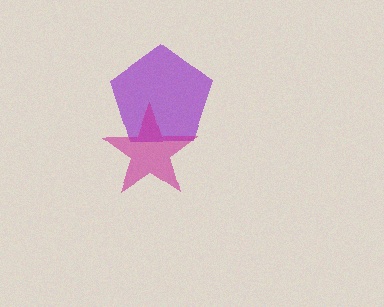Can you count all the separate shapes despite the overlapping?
Yes, there are 2 separate shapes.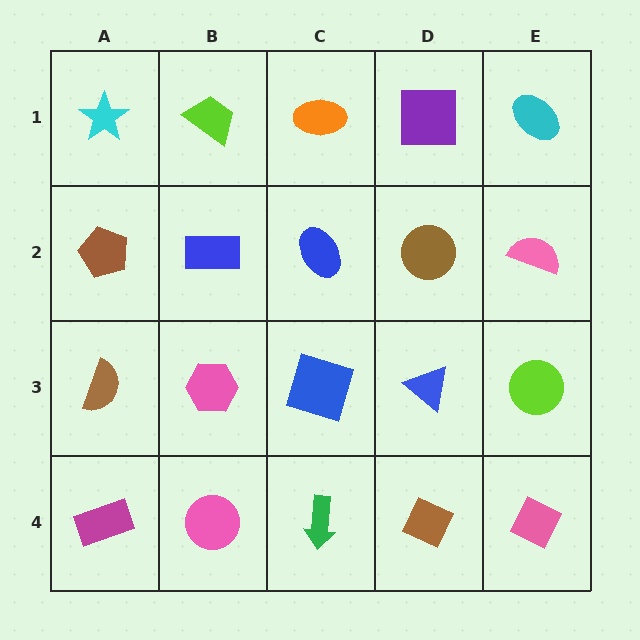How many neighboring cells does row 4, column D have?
3.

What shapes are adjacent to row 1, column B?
A blue rectangle (row 2, column B), a cyan star (row 1, column A), an orange ellipse (row 1, column C).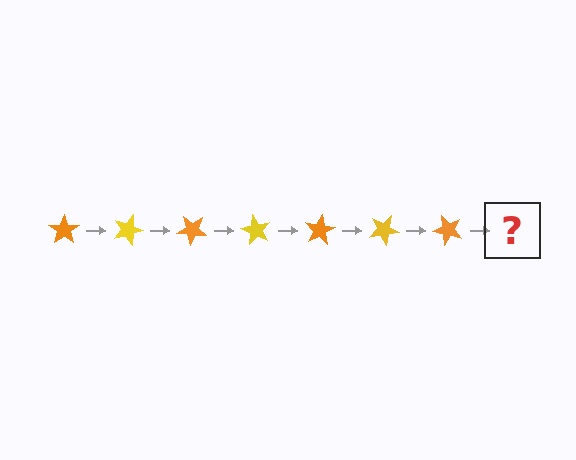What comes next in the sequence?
The next element should be a yellow star, rotated 140 degrees from the start.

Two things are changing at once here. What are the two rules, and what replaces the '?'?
The two rules are that it rotates 20 degrees each step and the color cycles through orange and yellow. The '?' should be a yellow star, rotated 140 degrees from the start.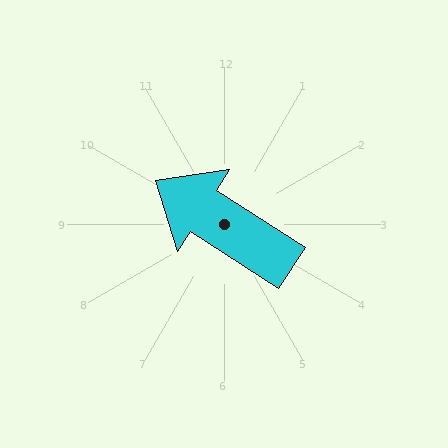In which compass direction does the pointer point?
Northwest.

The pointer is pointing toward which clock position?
Roughly 10 o'clock.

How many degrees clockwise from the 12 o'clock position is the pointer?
Approximately 303 degrees.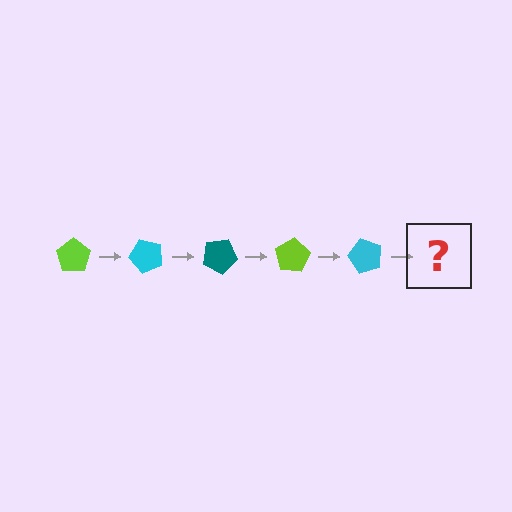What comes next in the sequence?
The next element should be a teal pentagon, rotated 250 degrees from the start.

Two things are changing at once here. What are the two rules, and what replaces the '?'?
The two rules are that it rotates 50 degrees each step and the color cycles through lime, cyan, and teal. The '?' should be a teal pentagon, rotated 250 degrees from the start.